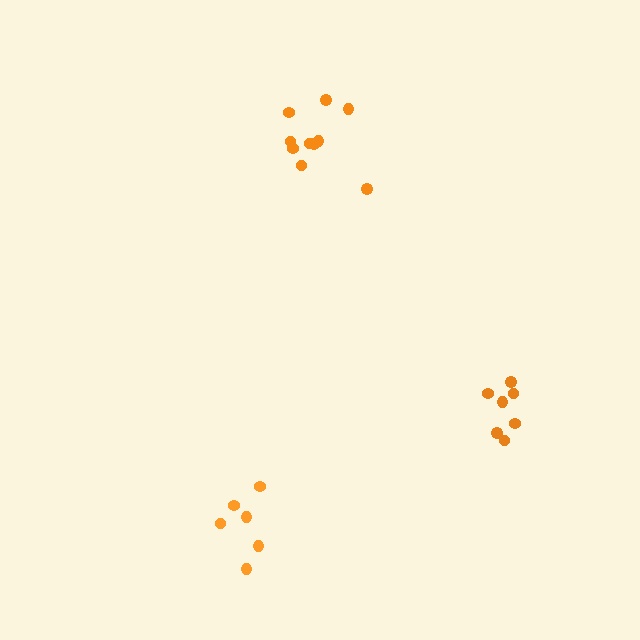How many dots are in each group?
Group 1: 10 dots, Group 2: 6 dots, Group 3: 7 dots (23 total).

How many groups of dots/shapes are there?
There are 3 groups.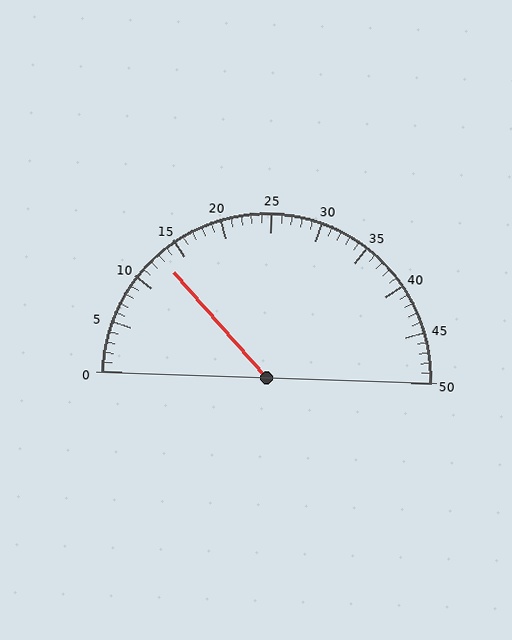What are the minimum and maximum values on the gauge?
The gauge ranges from 0 to 50.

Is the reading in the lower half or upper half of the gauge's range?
The reading is in the lower half of the range (0 to 50).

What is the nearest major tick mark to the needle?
The nearest major tick mark is 15.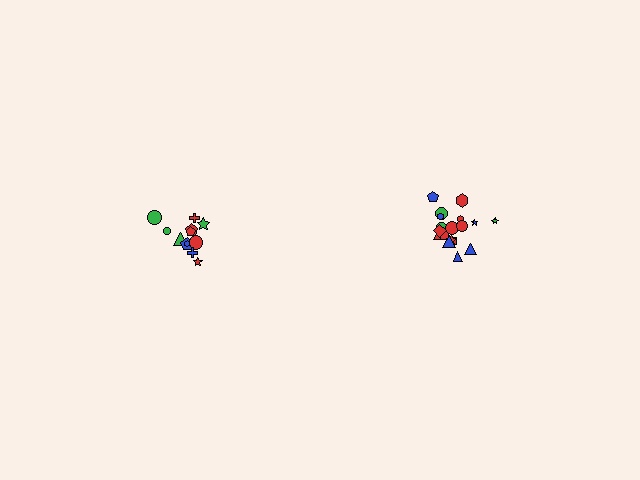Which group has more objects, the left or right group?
The right group.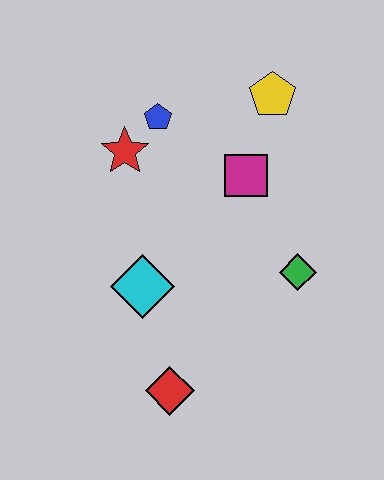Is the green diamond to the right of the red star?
Yes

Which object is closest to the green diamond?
The magenta square is closest to the green diamond.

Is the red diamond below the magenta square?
Yes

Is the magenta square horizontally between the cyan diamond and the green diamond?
Yes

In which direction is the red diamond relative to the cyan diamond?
The red diamond is below the cyan diamond.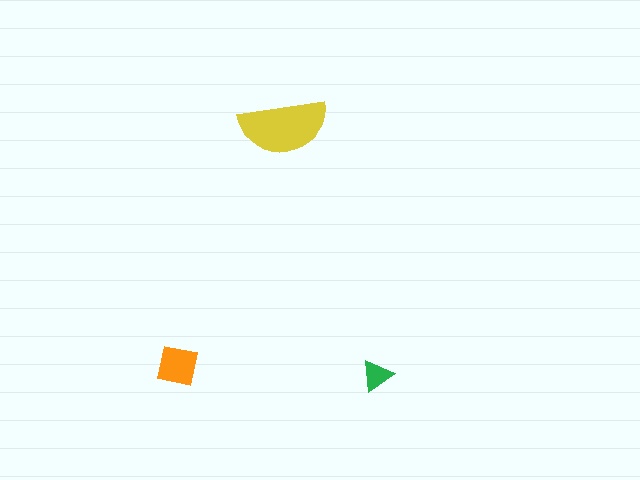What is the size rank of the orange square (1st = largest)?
2nd.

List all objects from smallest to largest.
The green triangle, the orange square, the yellow semicircle.